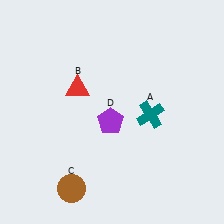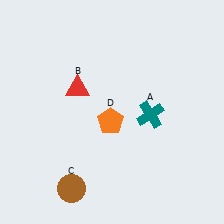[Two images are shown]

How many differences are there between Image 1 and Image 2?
There is 1 difference between the two images.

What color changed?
The pentagon (D) changed from purple in Image 1 to orange in Image 2.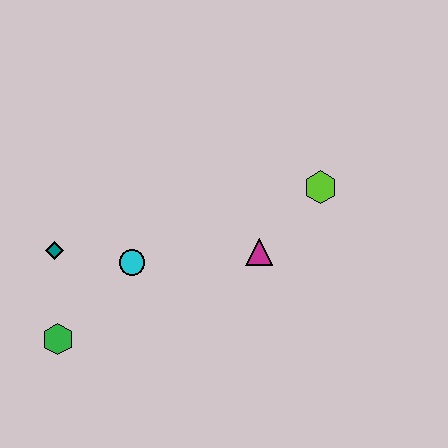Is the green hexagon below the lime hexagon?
Yes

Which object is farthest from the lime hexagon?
The green hexagon is farthest from the lime hexagon.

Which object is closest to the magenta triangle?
The lime hexagon is closest to the magenta triangle.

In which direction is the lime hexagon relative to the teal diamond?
The lime hexagon is to the right of the teal diamond.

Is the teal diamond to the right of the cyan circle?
No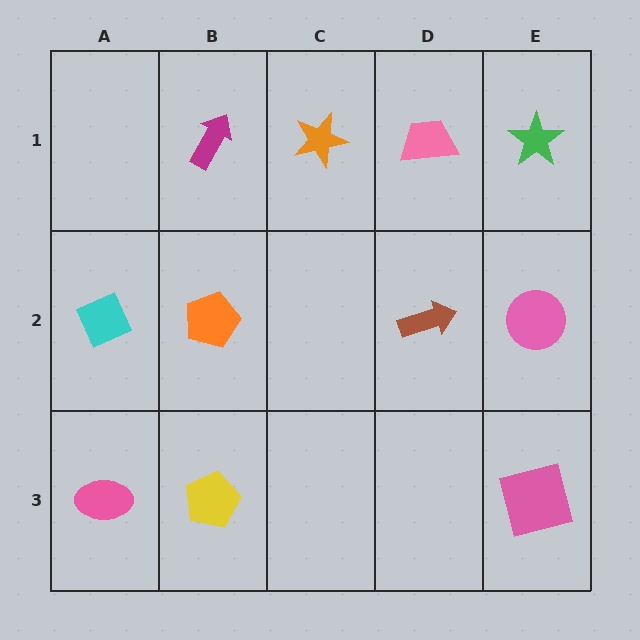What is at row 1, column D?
A pink trapezoid.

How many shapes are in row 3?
3 shapes.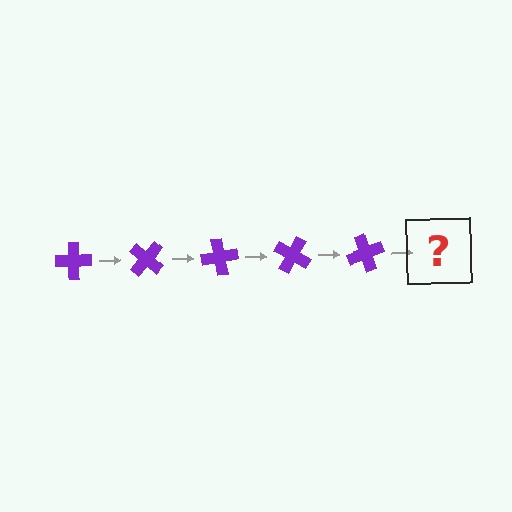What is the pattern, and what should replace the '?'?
The pattern is that the cross rotates 40 degrees each step. The '?' should be a purple cross rotated 200 degrees.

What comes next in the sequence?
The next element should be a purple cross rotated 200 degrees.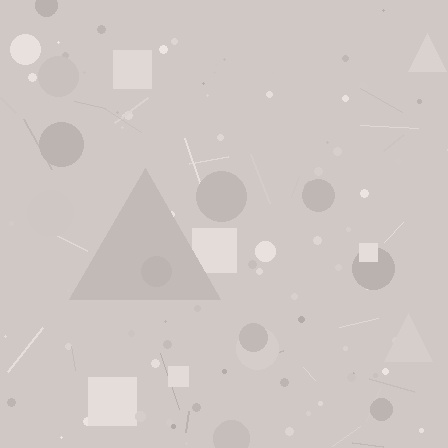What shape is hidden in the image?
A triangle is hidden in the image.